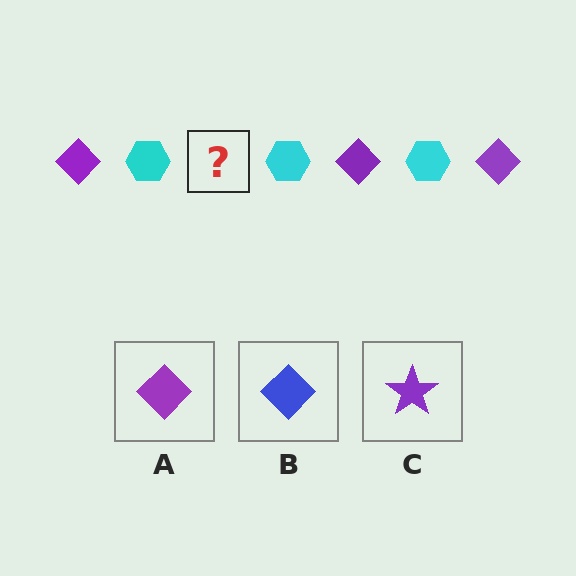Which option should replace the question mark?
Option A.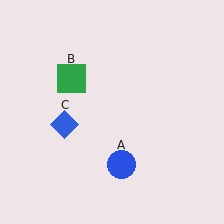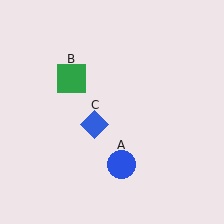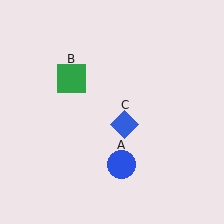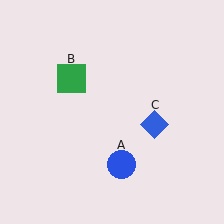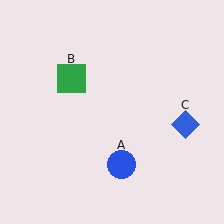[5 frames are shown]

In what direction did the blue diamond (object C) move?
The blue diamond (object C) moved right.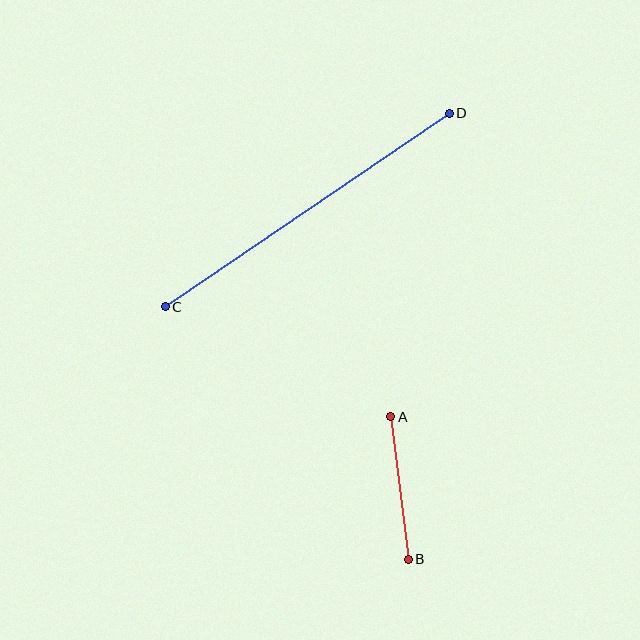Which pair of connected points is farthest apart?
Points C and D are farthest apart.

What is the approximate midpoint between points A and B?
The midpoint is at approximately (399, 488) pixels.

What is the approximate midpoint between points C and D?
The midpoint is at approximately (307, 210) pixels.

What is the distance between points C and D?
The distance is approximately 344 pixels.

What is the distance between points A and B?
The distance is approximately 144 pixels.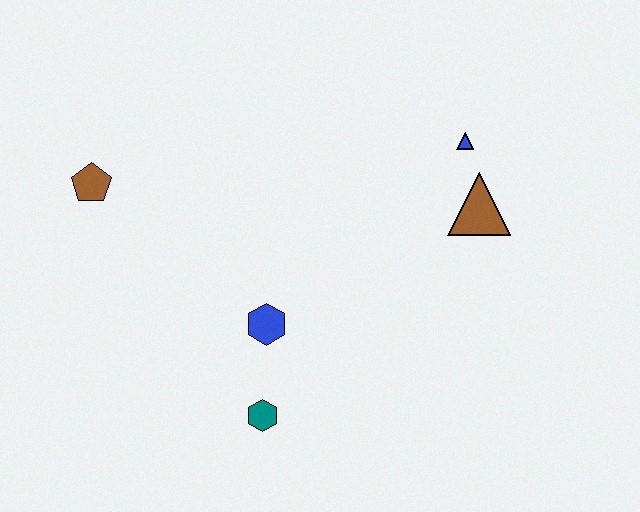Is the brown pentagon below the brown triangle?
No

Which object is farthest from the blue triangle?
The brown pentagon is farthest from the blue triangle.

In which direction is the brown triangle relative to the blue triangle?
The brown triangle is below the blue triangle.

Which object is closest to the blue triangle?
The brown triangle is closest to the blue triangle.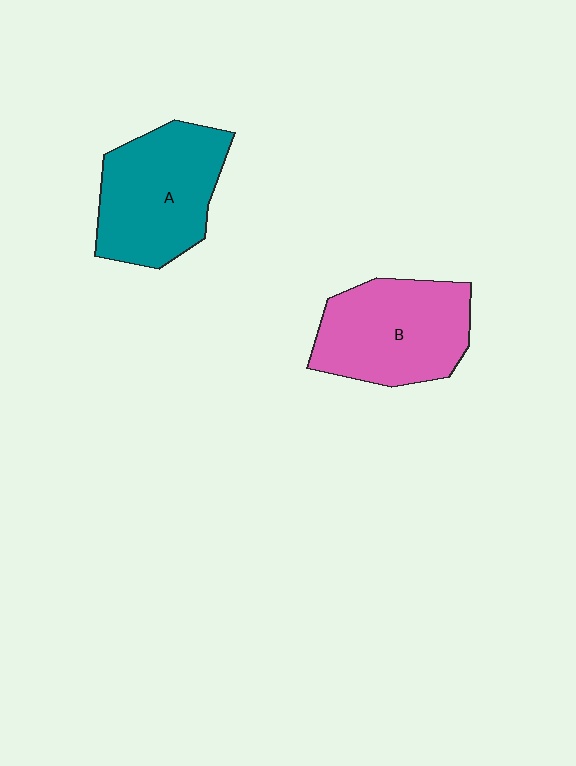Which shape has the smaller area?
Shape B (pink).